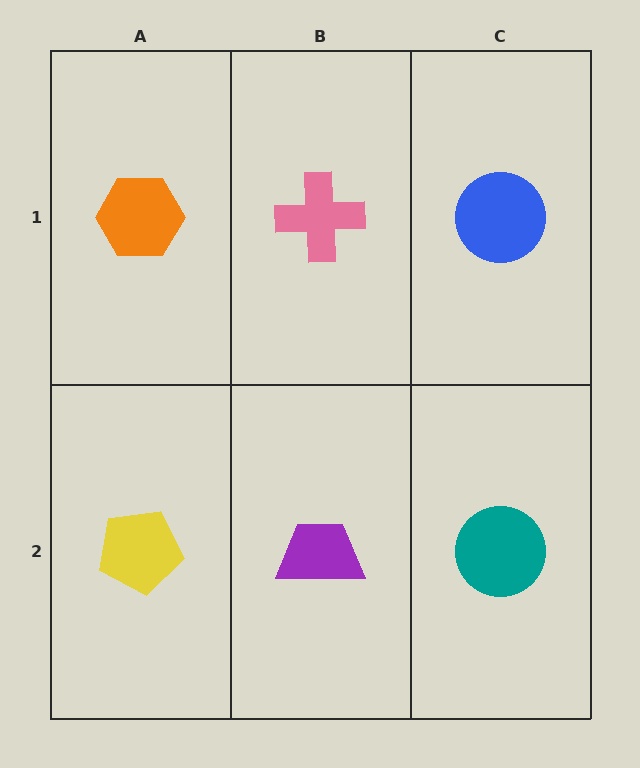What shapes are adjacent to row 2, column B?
A pink cross (row 1, column B), a yellow pentagon (row 2, column A), a teal circle (row 2, column C).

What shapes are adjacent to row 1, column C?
A teal circle (row 2, column C), a pink cross (row 1, column B).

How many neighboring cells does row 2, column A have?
2.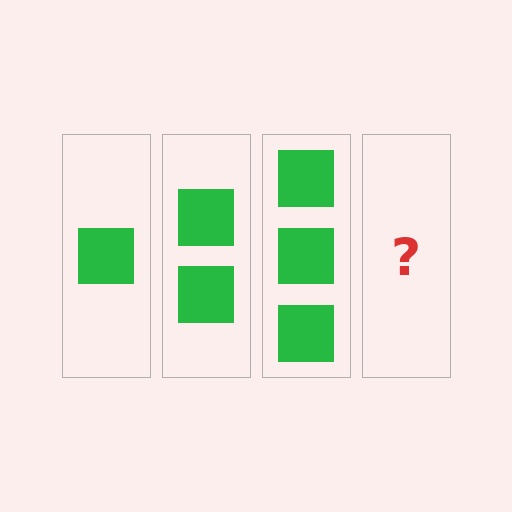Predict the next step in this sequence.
The next step is 4 squares.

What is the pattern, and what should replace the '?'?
The pattern is that each step adds one more square. The '?' should be 4 squares.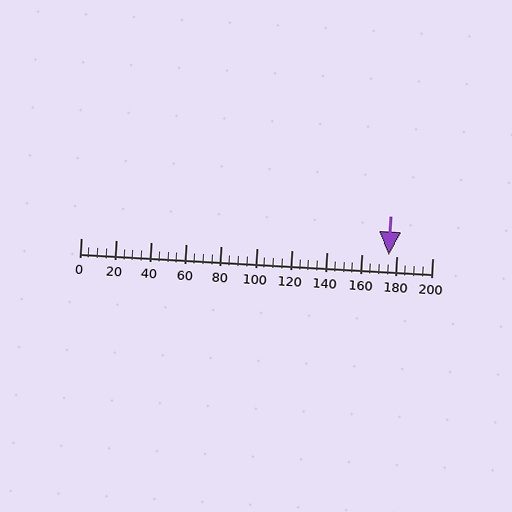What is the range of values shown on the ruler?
The ruler shows values from 0 to 200.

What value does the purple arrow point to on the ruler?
The purple arrow points to approximately 175.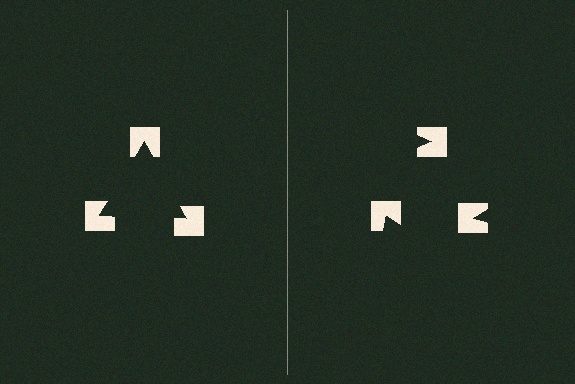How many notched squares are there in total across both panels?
6 — 3 on each side.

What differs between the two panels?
The notched squares are positioned identically on both sides; only the wedge orientations differ. On the left they align to a triangle; on the right they are misaligned.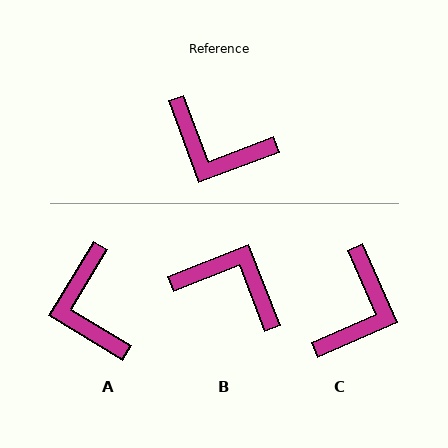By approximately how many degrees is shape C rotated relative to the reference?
Approximately 94 degrees counter-clockwise.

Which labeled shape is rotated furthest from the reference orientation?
B, about 179 degrees away.